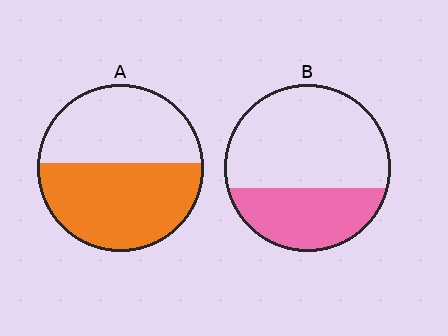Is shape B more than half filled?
No.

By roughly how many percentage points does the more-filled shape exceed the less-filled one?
By roughly 20 percentage points (A over B).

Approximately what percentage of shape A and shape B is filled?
A is approximately 55% and B is approximately 35%.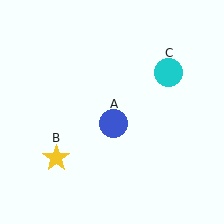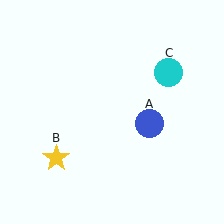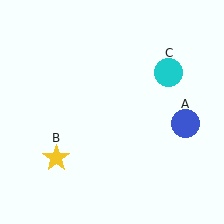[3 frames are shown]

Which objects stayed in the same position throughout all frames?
Yellow star (object B) and cyan circle (object C) remained stationary.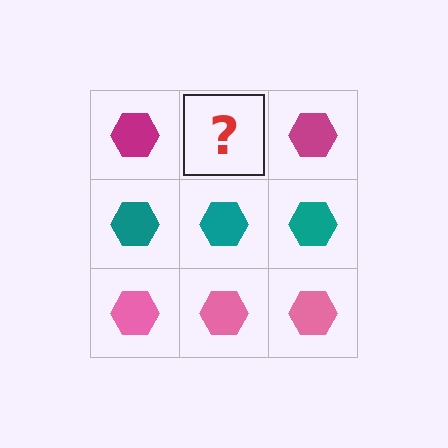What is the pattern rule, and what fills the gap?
The rule is that each row has a consistent color. The gap should be filled with a magenta hexagon.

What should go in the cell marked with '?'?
The missing cell should contain a magenta hexagon.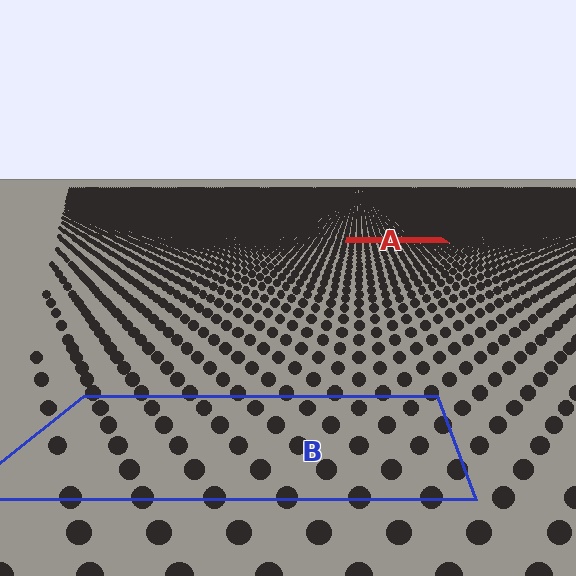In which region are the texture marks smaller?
The texture marks are smaller in region A, because it is farther away.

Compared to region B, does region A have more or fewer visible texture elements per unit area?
Region A has more texture elements per unit area — they are packed more densely because it is farther away.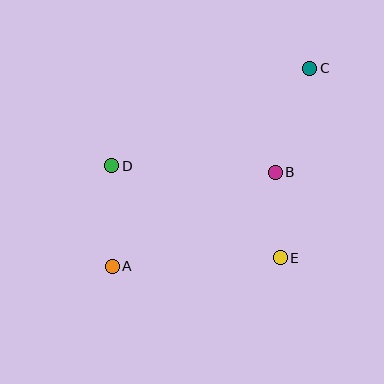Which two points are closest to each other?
Points B and E are closest to each other.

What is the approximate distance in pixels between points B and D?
The distance between B and D is approximately 164 pixels.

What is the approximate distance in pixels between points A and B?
The distance between A and B is approximately 188 pixels.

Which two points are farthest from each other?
Points A and C are farthest from each other.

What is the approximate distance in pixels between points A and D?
The distance between A and D is approximately 101 pixels.